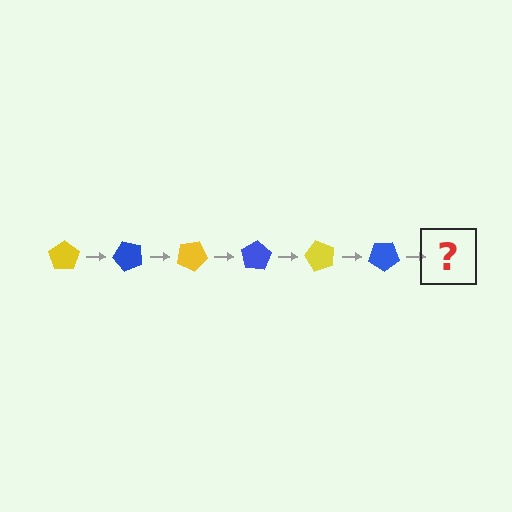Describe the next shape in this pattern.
It should be a yellow pentagon, rotated 300 degrees from the start.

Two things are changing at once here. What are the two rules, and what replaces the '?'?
The two rules are that it rotates 50 degrees each step and the color cycles through yellow and blue. The '?' should be a yellow pentagon, rotated 300 degrees from the start.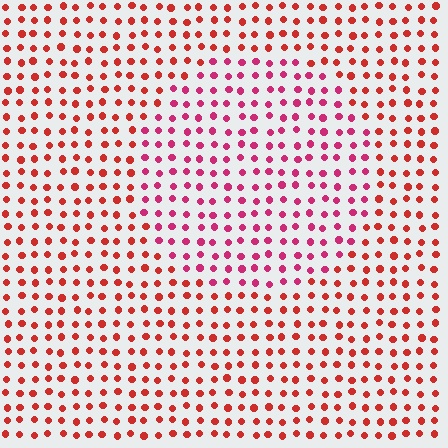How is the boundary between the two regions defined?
The boundary is defined purely by a slight shift in hue (about 30 degrees). Spacing, size, and orientation are identical on both sides.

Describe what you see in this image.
The image is filled with small red elements in a uniform arrangement. A circle-shaped region is visible where the elements are tinted to a slightly different hue, forming a subtle color boundary.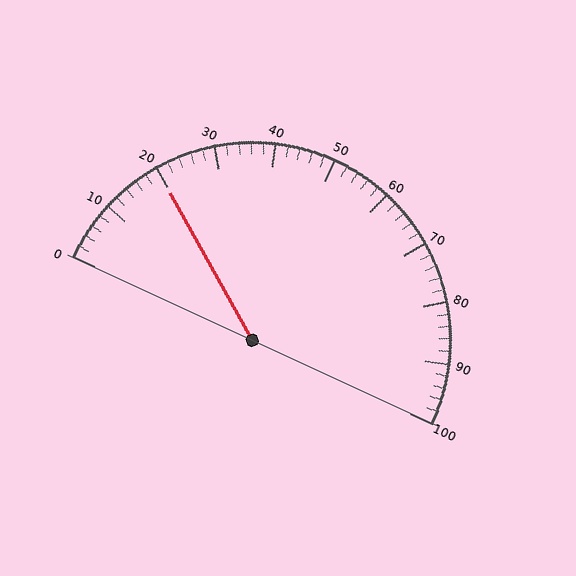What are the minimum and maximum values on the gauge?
The gauge ranges from 0 to 100.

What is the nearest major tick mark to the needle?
The nearest major tick mark is 20.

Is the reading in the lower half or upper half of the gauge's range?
The reading is in the lower half of the range (0 to 100).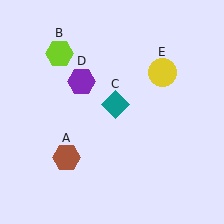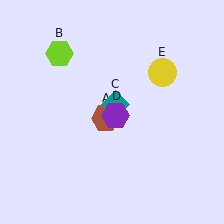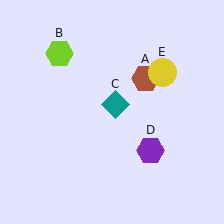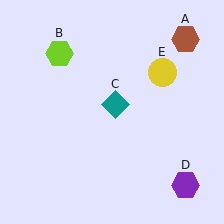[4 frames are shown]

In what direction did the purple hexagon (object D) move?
The purple hexagon (object D) moved down and to the right.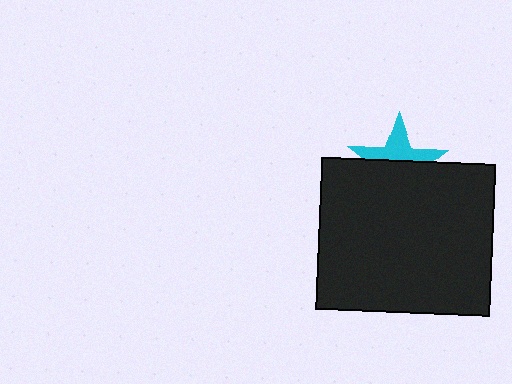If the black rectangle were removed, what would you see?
You would see the complete cyan star.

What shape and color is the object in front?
The object in front is a black rectangle.